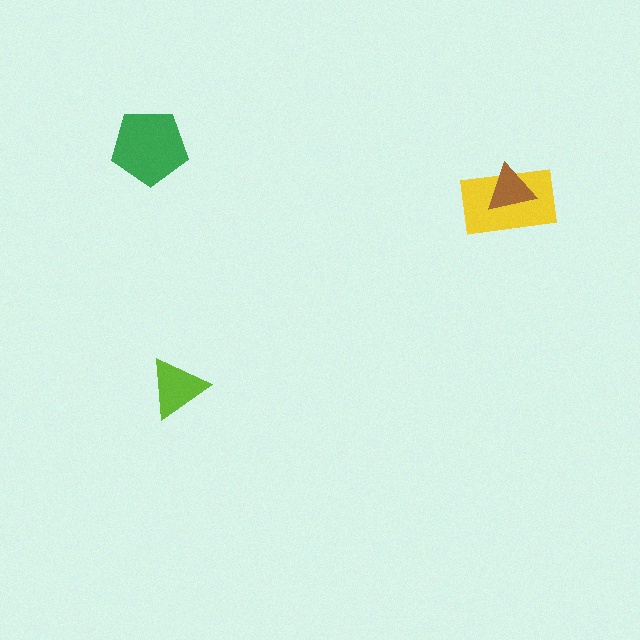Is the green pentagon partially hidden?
No, no other shape covers it.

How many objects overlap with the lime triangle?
0 objects overlap with the lime triangle.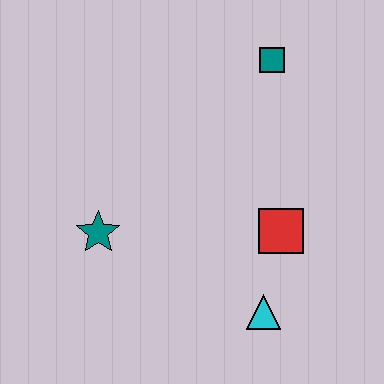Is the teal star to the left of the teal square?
Yes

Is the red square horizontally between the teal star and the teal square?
No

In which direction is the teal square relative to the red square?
The teal square is above the red square.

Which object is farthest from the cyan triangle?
The teal square is farthest from the cyan triangle.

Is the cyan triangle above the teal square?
No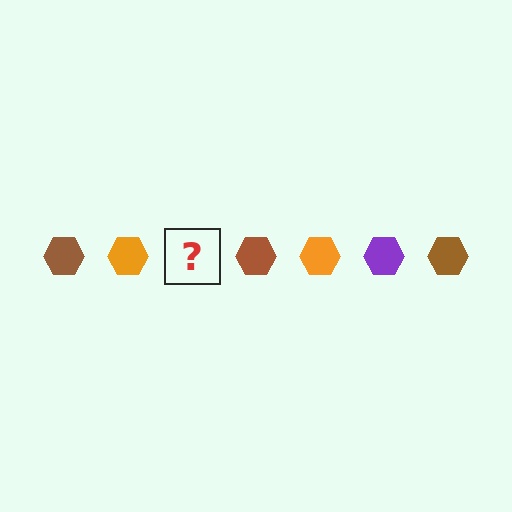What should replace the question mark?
The question mark should be replaced with a purple hexagon.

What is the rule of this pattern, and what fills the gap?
The rule is that the pattern cycles through brown, orange, purple hexagons. The gap should be filled with a purple hexagon.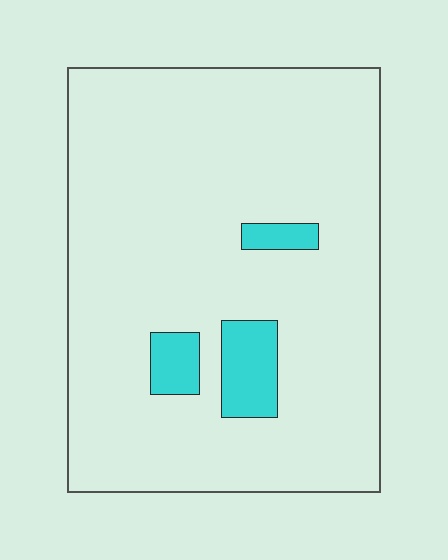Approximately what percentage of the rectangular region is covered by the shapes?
Approximately 10%.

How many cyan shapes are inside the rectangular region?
3.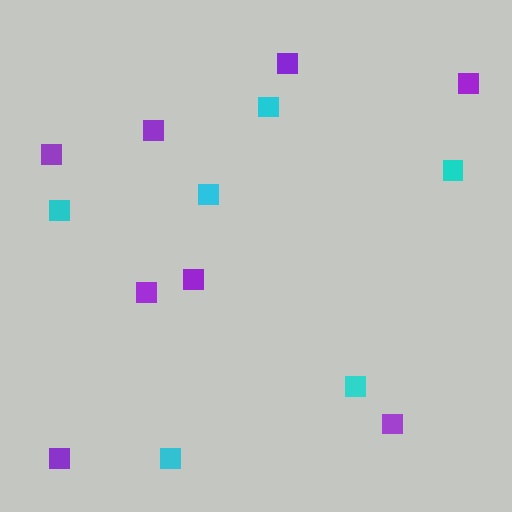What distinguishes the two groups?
There are 2 groups: one group of purple squares (8) and one group of cyan squares (6).